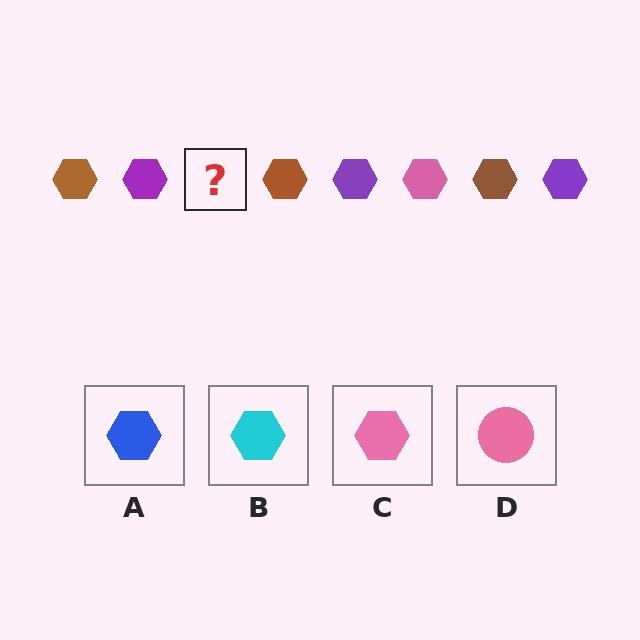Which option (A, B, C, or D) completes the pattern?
C.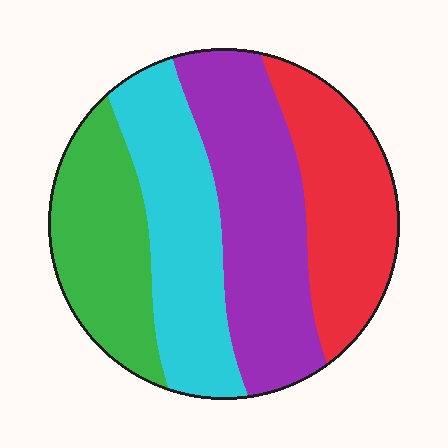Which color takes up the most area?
Purple, at roughly 30%.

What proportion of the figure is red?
Red takes up about one quarter (1/4) of the figure.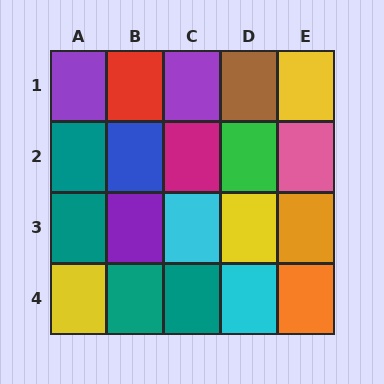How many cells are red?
1 cell is red.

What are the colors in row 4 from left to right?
Yellow, teal, teal, cyan, orange.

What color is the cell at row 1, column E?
Yellow.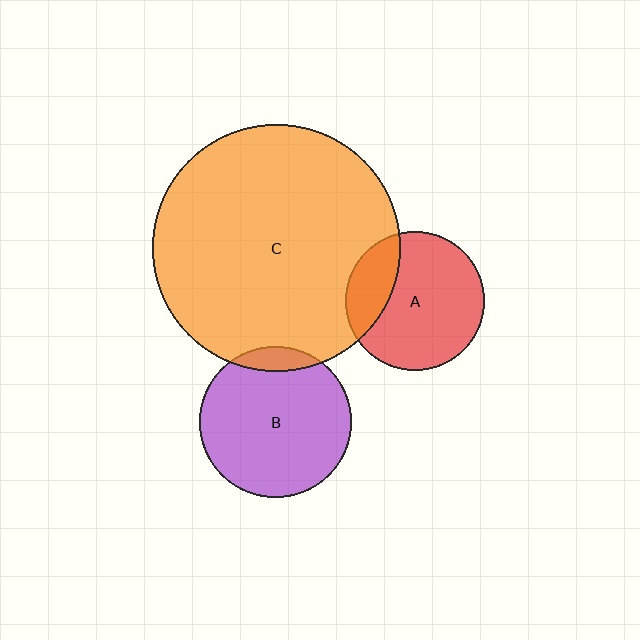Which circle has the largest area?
Circle C (orange).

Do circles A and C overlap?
Yes.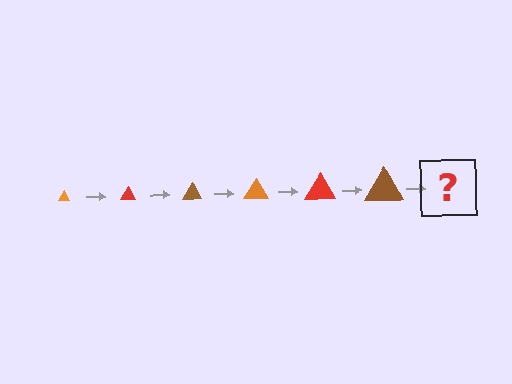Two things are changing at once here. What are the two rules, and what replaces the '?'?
The two rules are that the triangle grows larger each step and the color cycles through orange, red, and brown. The '?' should be an orange triangle, larger than the previous one.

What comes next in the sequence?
The next element should be an orange triangle, larger than the previous one.